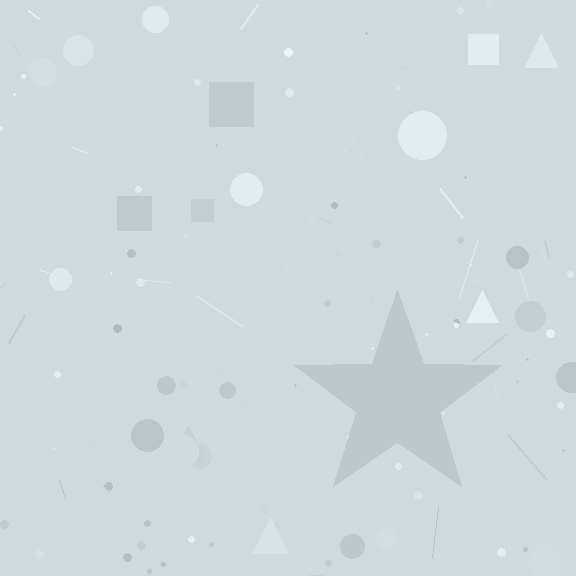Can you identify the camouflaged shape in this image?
The camouflaged shape is a star.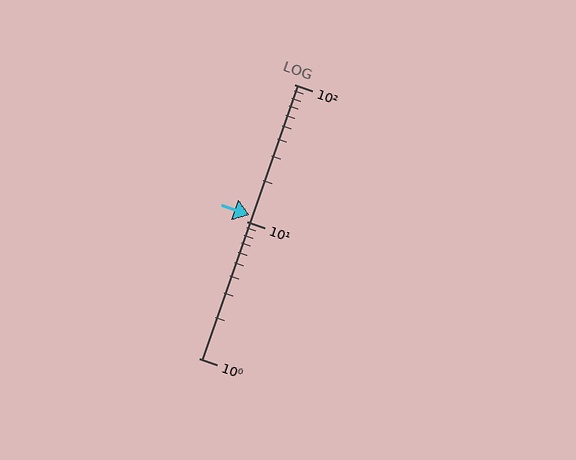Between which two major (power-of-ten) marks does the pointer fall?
The pointer is between 10 and 100.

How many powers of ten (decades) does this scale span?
The scale spans 2 decades, from 1 to 100.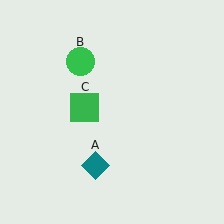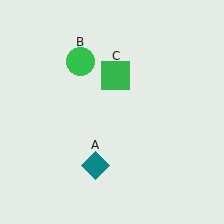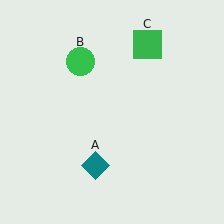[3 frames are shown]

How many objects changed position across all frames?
1 object changed position: green square (object C).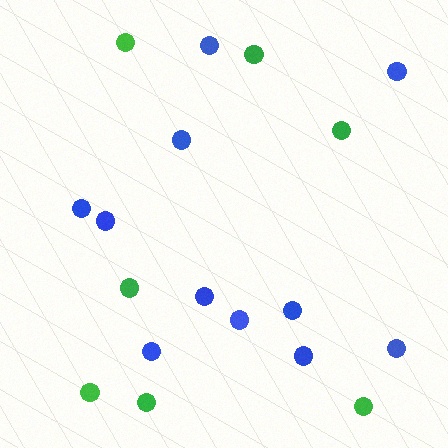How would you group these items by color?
There are 2 groups: one group of green circles (7) and one group of blue circles (11).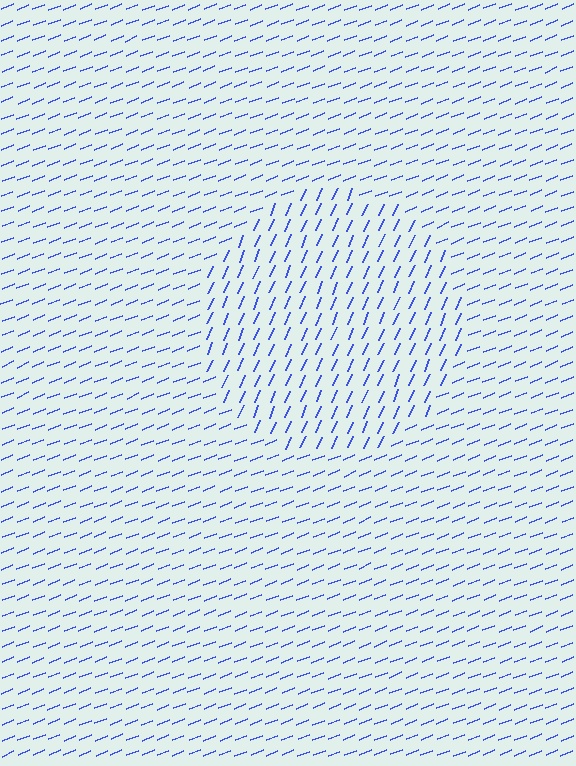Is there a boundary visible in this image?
Yes, there is a texture boundary formed by a change in line orientation.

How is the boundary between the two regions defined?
The boundary is defined purely by a change in line orientation (approximately 45 degrees difference). All lines are the same color and thickness.